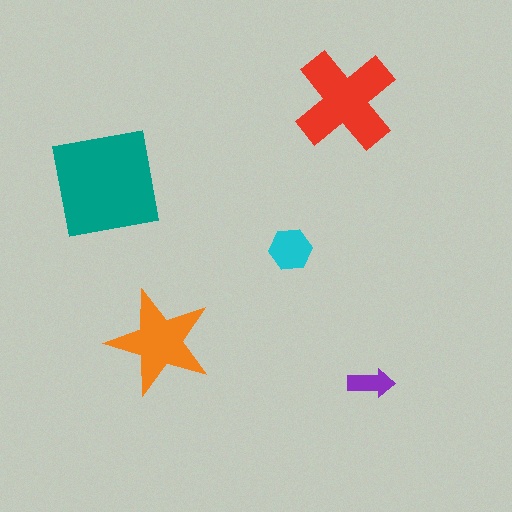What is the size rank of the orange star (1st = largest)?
3rd.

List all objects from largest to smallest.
The teal square, the red cross, the orange star, the cyan hexagon, the purple arrow.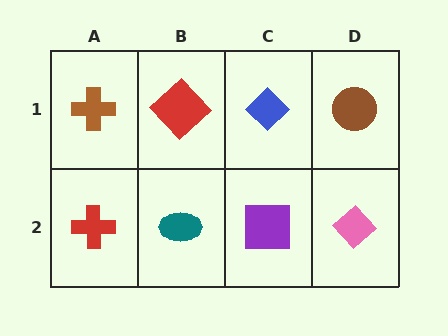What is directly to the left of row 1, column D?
A blue diamond.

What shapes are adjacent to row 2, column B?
A red diamond (row 1, column B), a red cross (row 2, column A), a purple square (row 2, column C).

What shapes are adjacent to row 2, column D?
A brown circle (row 1, column D), a purple square (row 2, column C).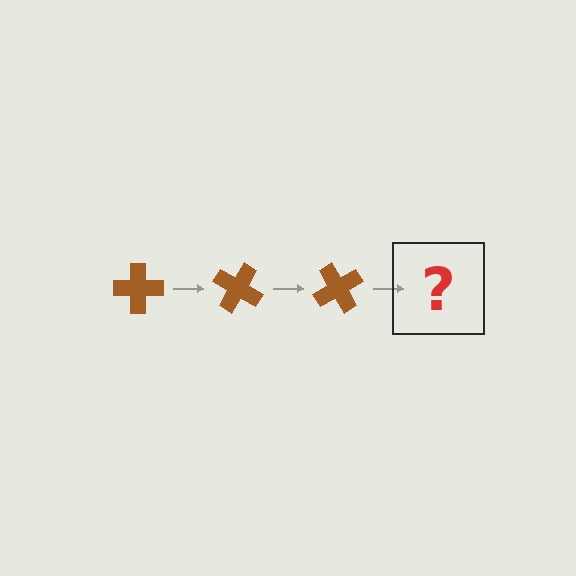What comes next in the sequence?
The next element should be a brown cross rotated 90 degrees.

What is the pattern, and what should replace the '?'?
The pattern is that the cross rotates 30 degrees each step. The '?' should be a brown cross rotated 90 degrees.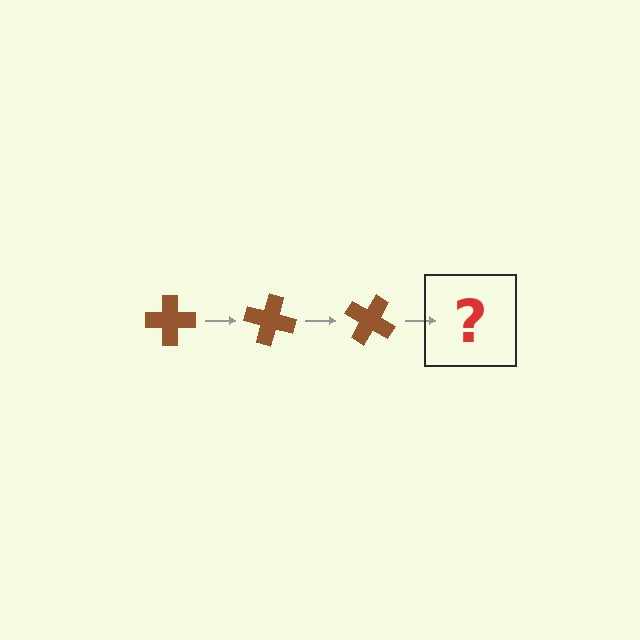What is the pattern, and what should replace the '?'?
The pattern is that the cross rotates 15 degrees each step. The '?' should be a brown cross rotated 45 degrees.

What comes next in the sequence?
The next element should be a brown cross rotated 45 degrees.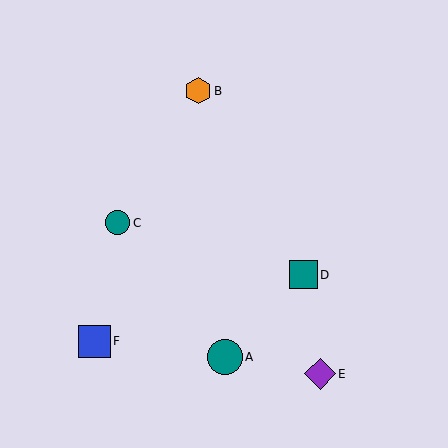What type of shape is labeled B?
Shape B is an orange hexagon.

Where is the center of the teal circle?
The center of the teal circle is at (225, 357).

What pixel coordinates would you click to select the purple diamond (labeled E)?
Click at (320, 374) to select the purple diamond E.